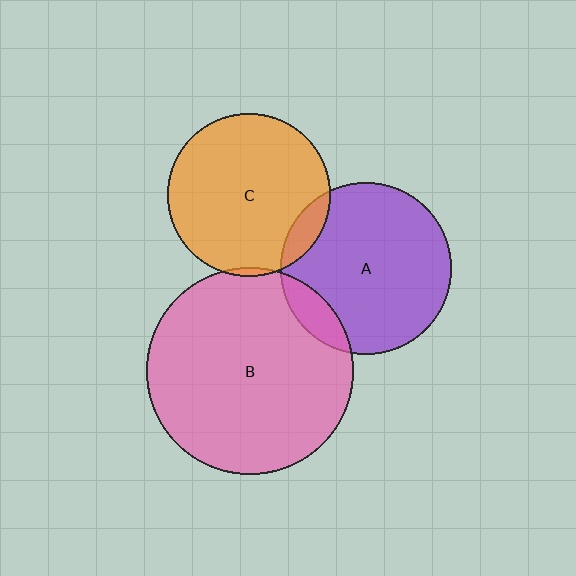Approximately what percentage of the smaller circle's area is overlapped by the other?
Approximately 10%.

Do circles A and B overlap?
Yes.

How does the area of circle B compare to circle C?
Approximately 1.6 times.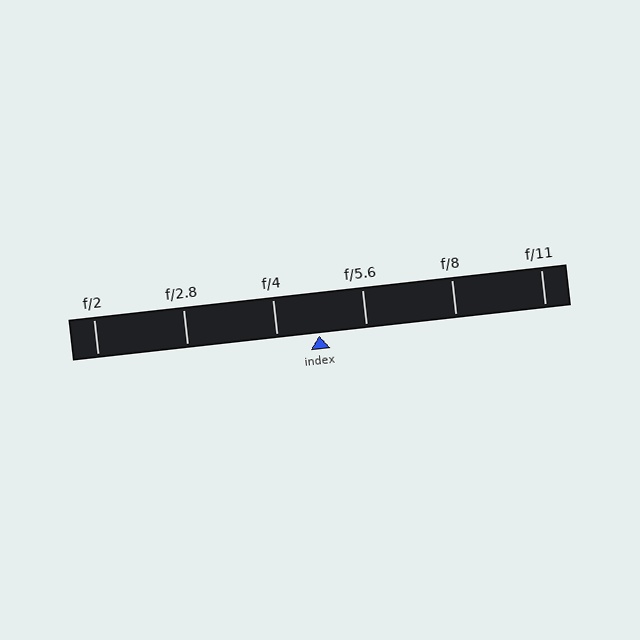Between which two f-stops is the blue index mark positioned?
The index mark is between f/4 and f/5.6.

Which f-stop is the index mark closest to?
The index mark is closest to f/4.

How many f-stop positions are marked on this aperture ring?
There are 6 f-stop positions marked.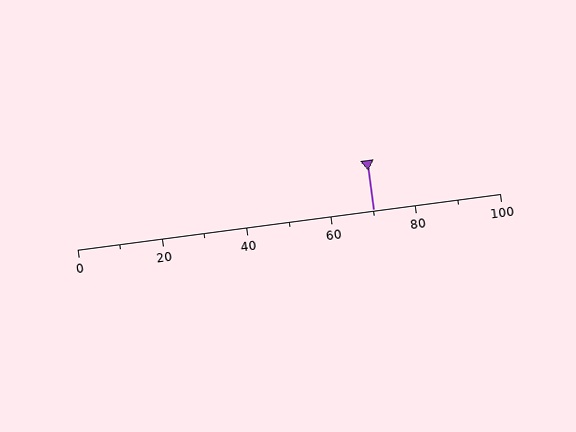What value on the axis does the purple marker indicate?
The marker indicates approximately 70.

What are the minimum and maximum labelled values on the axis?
The axis runs from 0 to 100.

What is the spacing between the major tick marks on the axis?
The major ticks are spaced 20 apart.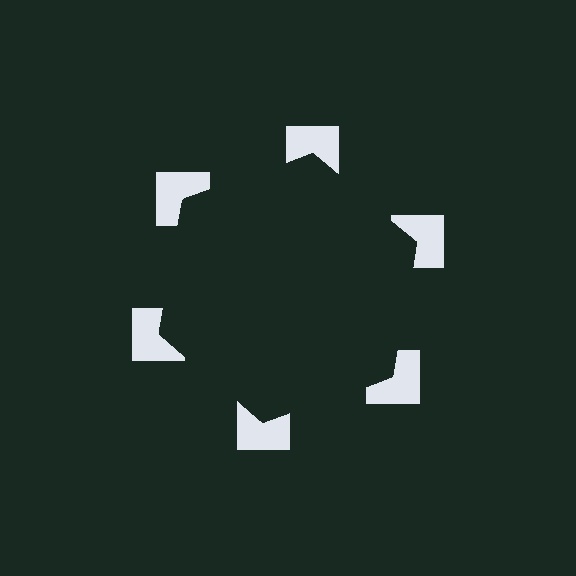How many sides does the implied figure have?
6 sides.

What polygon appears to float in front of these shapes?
An illusory hexagon — its edges are inferred from the aligned wedge cuts in the notched squares, not physically drawn.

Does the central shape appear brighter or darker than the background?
It typically appears slightly darker than the background, even though no actual brightness change is drawn.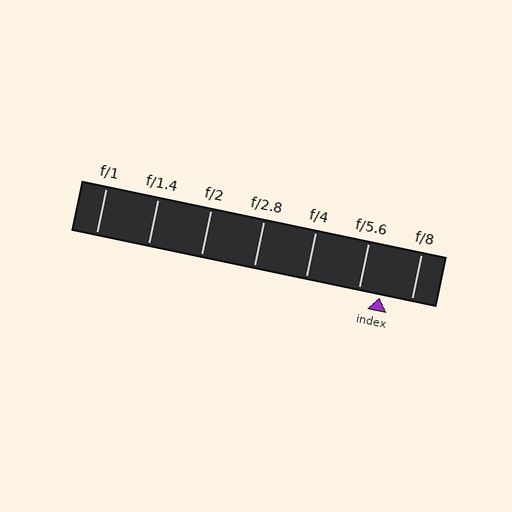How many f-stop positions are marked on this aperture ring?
There are 7 f-stop positions marked.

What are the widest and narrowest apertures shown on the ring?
The widest aperture shown is f/1 and the narrowest is f/8.